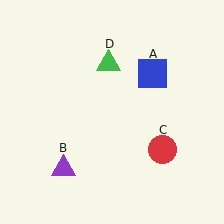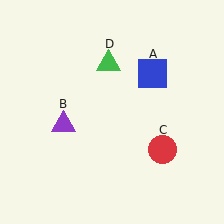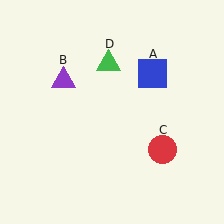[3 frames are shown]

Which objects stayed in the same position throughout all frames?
Blue square (object A) and red circle (object C) and green triangle (object D) remained stationary.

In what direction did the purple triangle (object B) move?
The purple triangle (object B) moved up.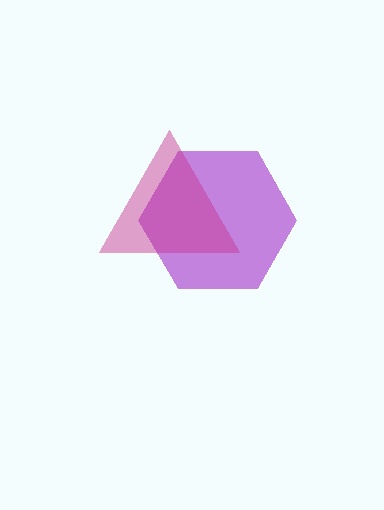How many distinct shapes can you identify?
There are 2 distinct shapes: a purple hexagon, a magenta triangle.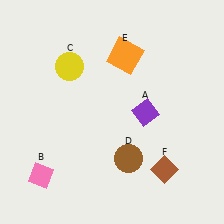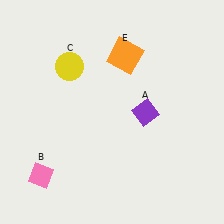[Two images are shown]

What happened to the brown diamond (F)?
The brown diamond (F) was removed in Image 2. It was in the bottom-right area of Image 1.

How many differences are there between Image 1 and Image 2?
There are 2 differences between the two images.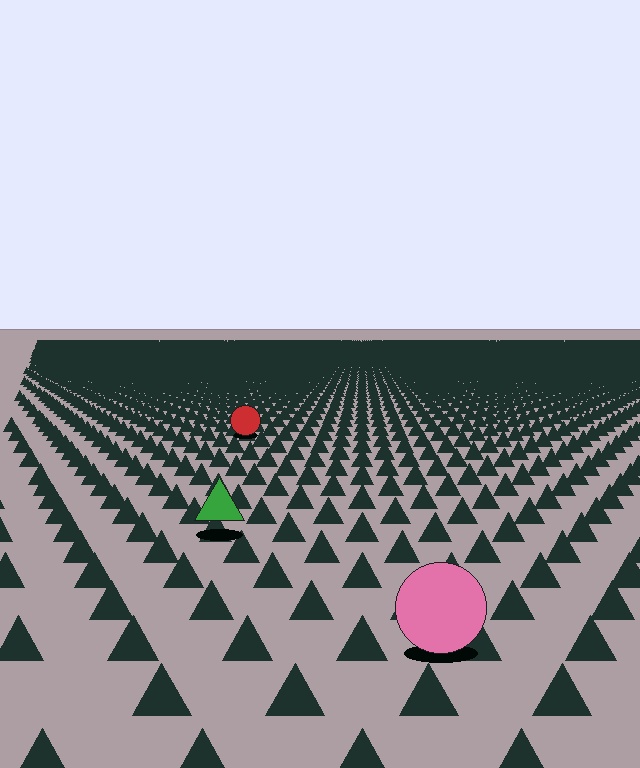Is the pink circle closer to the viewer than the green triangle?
Yes. The pink circle is closer — you can tell from the texture gradient: the ground texture is coarser near it.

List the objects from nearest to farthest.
From nearest to farthest: the pink circle, the green triangle, the red circle.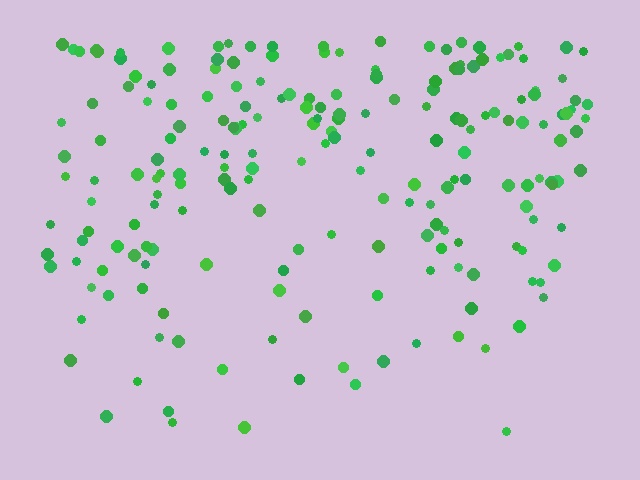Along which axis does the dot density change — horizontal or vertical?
Vertical.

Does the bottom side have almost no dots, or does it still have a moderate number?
Still a moderate number, just noticeably fewer than the top.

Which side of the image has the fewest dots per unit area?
The bottom.